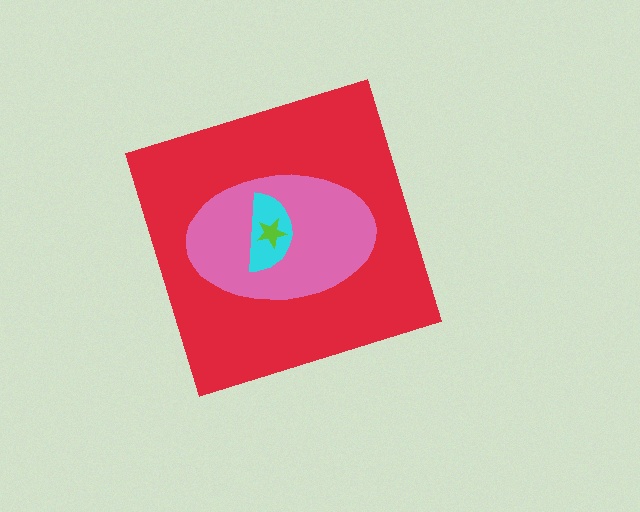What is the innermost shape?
The lime star.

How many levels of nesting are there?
4.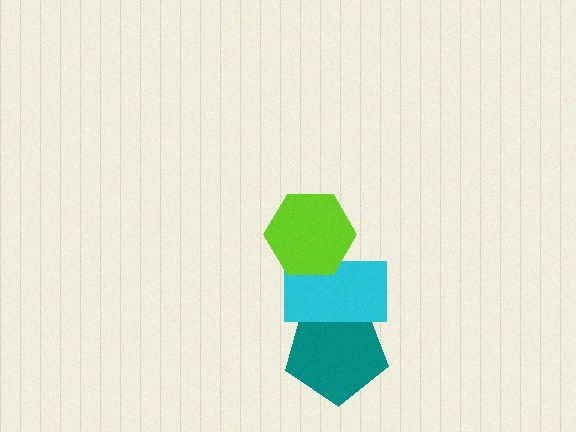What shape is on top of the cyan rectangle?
The lime hexagon is on top of the cyan rectangle.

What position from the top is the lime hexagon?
The lime hexagon is 1st from the top.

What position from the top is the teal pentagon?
The teal pentagon is 3rd from the top.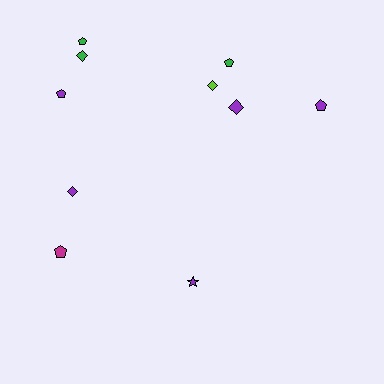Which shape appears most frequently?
Pentagon, with 5 objects.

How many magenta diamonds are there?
There are no magenta diamonds.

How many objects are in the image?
There are 10 objects.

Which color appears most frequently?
Purple, with 5 objects.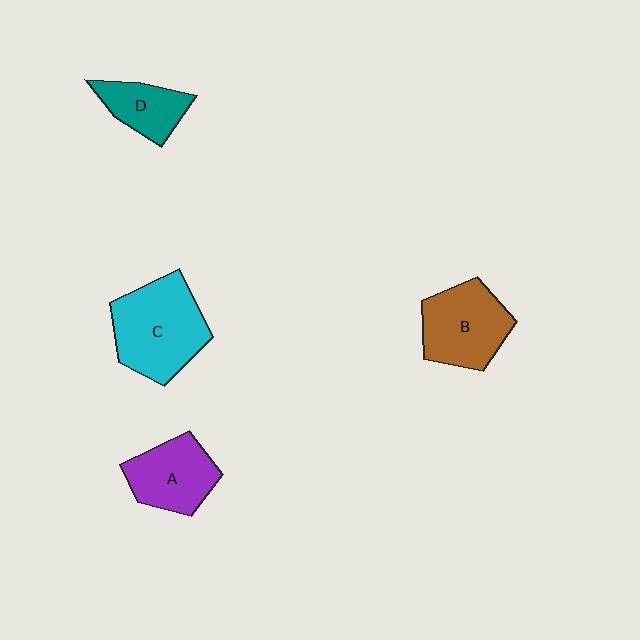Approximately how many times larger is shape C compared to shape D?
Approximately 1.9 times.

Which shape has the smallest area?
Shape D (teal).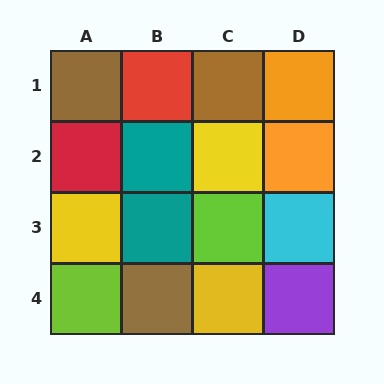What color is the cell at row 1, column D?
Orange.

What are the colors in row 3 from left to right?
Yellow, teal, lime, cyan.